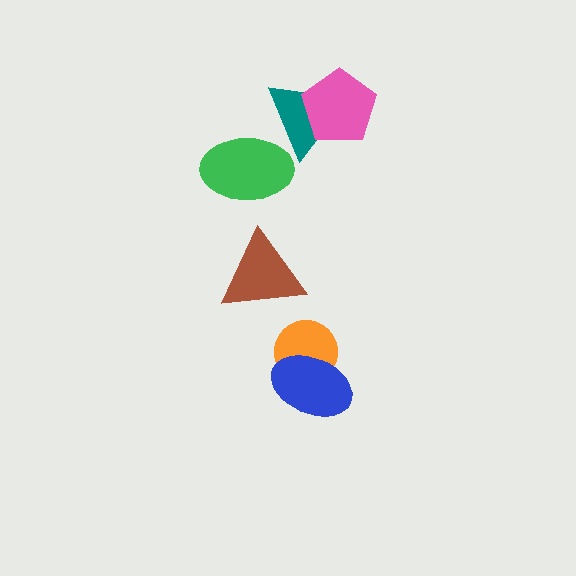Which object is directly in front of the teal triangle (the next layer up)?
The green ellipse is directly in front of the teal triangle.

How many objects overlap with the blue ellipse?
1 object overlaps with the blue ellipse.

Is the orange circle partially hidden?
Yes, it is partially covered by another shape.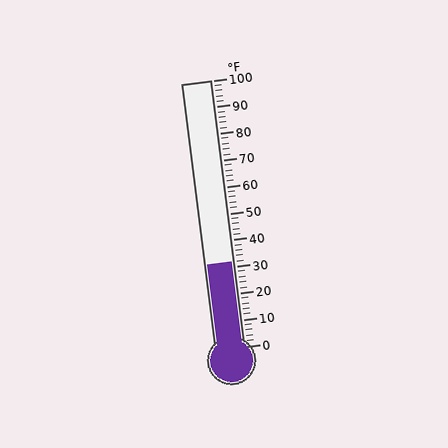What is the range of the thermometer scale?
The thermometer scale ranges from 0°F to 100°F.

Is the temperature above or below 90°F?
The temperature is below 90°F.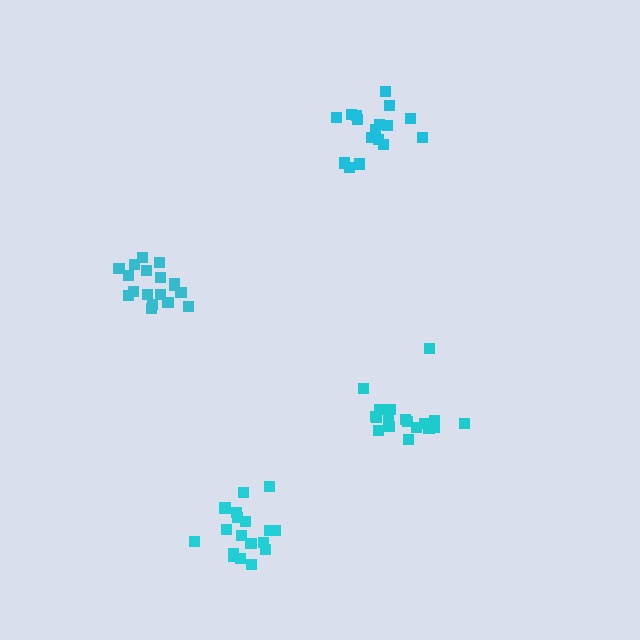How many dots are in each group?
Group 1: 18 dots, Group 2: 18 dots, Group 3: 18 dots, Group 4: 17 dots (71 total).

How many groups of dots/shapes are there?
There are 4 groups.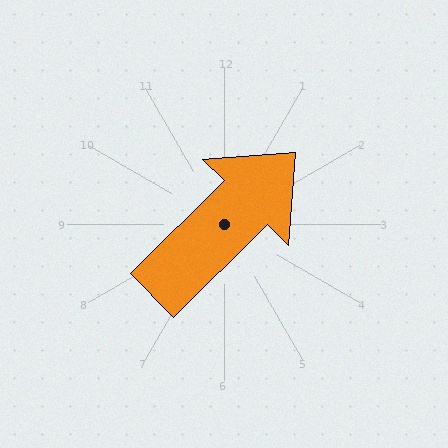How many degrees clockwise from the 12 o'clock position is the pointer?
Approximately 45 degrees.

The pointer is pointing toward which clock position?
Roughly 2 o'clock.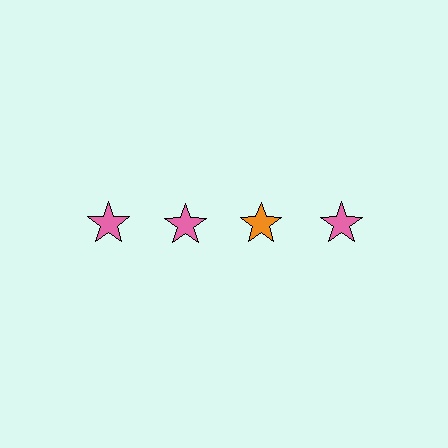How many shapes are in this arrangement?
There are 4 shapes arranged in a grid pattern.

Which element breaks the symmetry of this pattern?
The orange star in the top row, center column breaks the symmetry. All other shapes are pink stars.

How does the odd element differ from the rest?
It has a different color: orange instead of pink.